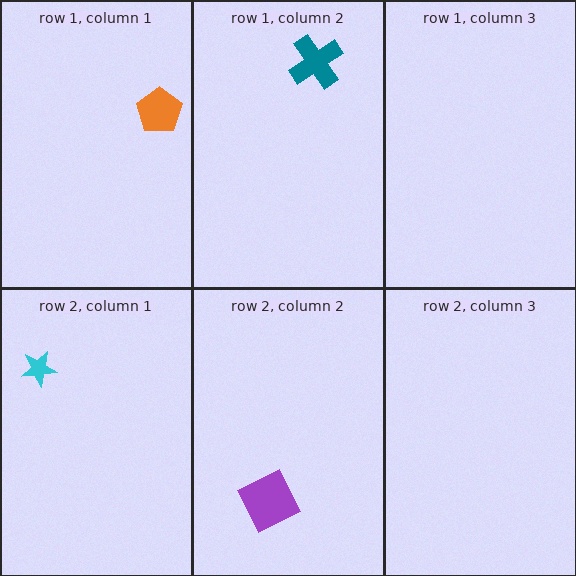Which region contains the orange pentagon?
The row 1, column 1 region.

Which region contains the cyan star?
The row 2, column 1 region.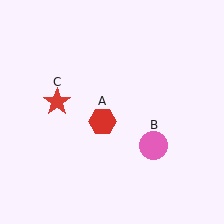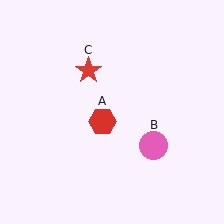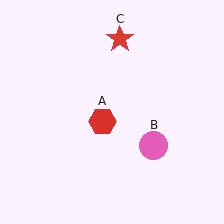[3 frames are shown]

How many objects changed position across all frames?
1 object changed position: red star (object C).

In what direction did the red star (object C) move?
The red star (object C) moved up and to the right.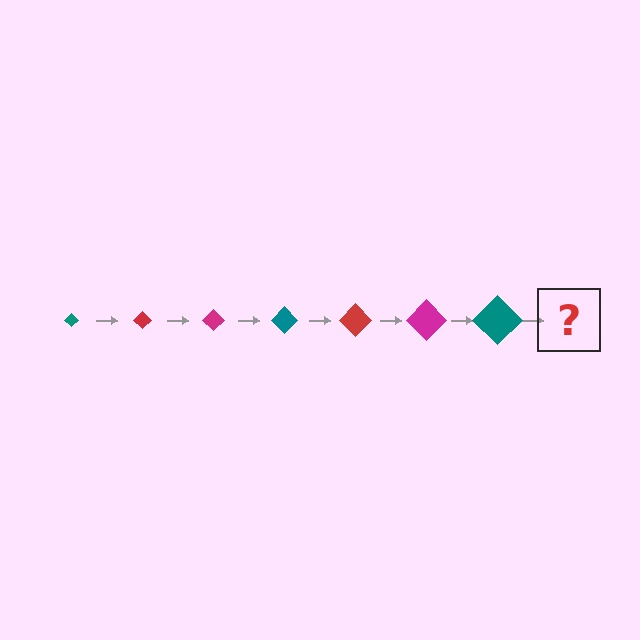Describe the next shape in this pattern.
It should be a red diamond, larger than the previous one.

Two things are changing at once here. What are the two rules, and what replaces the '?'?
The two rules are that the diamond grows larger each step and the color cycles through teal, red, and magenta. The '?' should be a red diamond, larger than the previous one.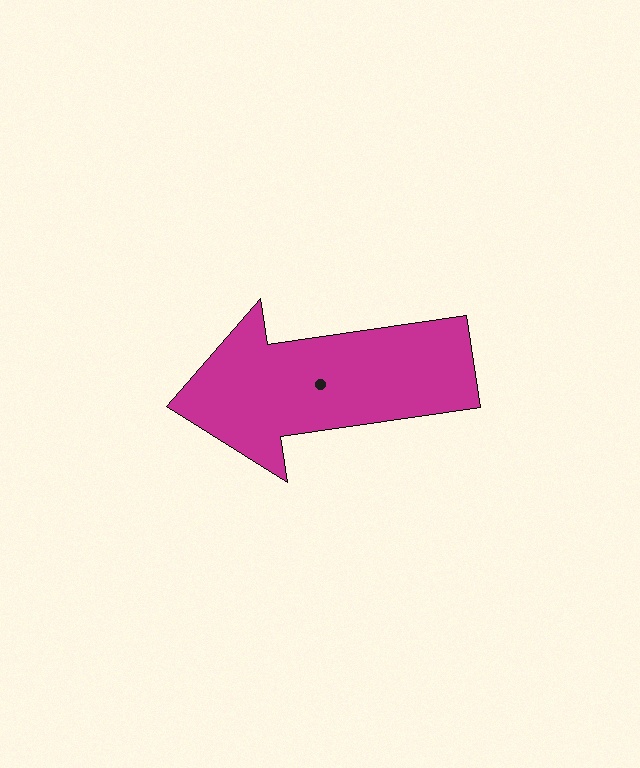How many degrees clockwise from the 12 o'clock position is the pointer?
Approximately 262 degrees.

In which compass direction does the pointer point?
West.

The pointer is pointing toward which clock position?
Roughly 9 o'clock.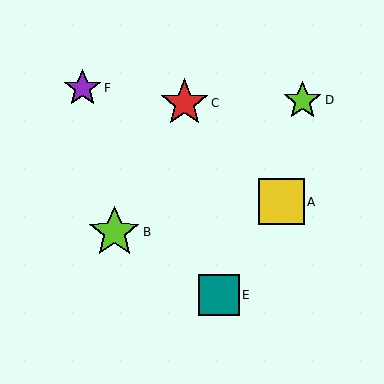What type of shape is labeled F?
Shape F is a purple star.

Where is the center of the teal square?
The center of the teal square is at (219, 295).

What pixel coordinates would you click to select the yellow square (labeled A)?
Click at (282, 202) to select the yellow square A.